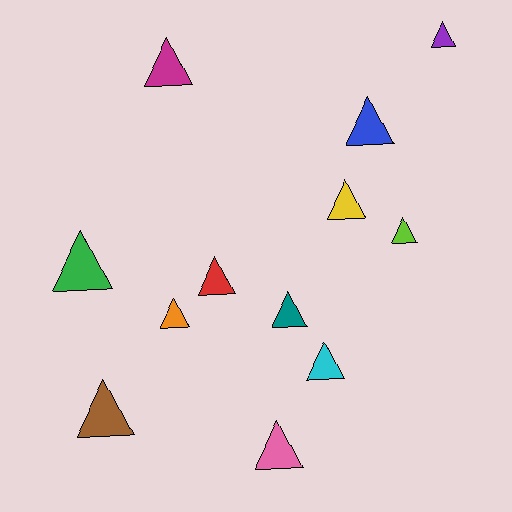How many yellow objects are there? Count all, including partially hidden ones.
There is 1 yellow object.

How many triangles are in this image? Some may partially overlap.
There are 12 triangles.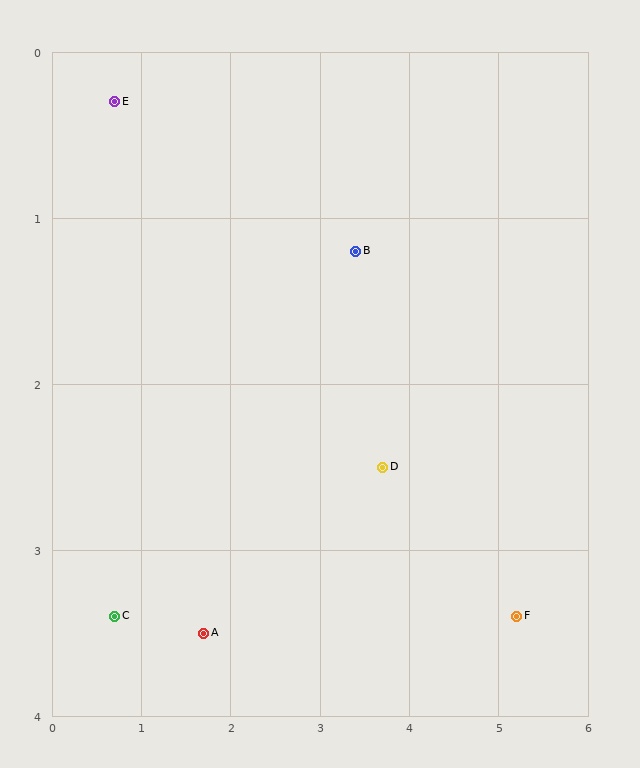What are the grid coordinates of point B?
Point B is at approximately (3.4, 1.2).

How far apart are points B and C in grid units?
Points B and C are about 3.5 grid units apart.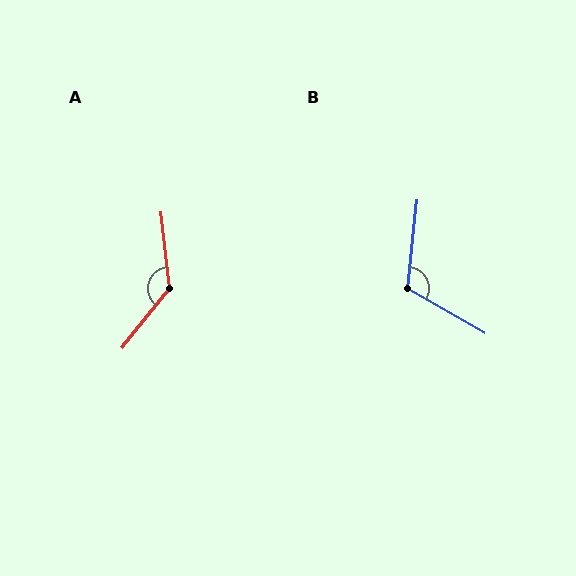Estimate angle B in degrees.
Approximately 114 degrees.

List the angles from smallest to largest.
B (114°), A (135°).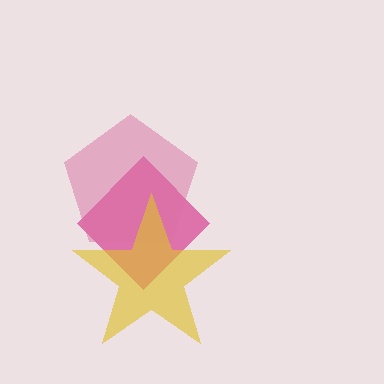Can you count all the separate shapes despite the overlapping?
Yes, there are 3 separate shapes.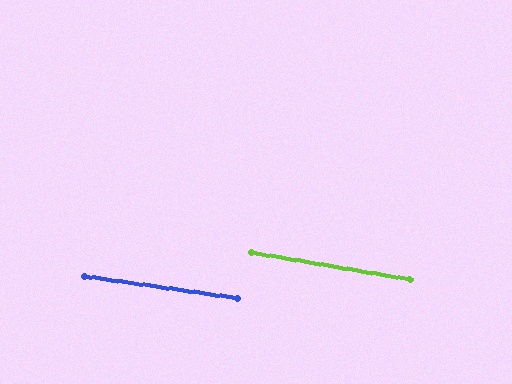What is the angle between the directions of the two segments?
Approximately 1 degree.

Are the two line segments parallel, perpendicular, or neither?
Parallel — their directions differ by only 1.4°.